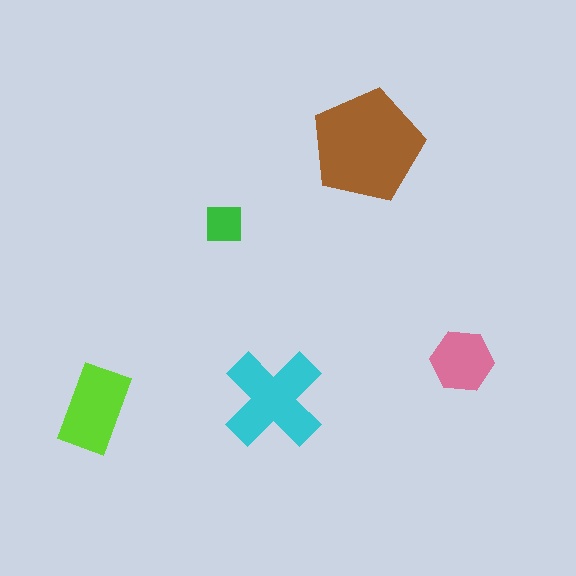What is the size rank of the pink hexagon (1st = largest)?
4th.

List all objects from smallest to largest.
The green square, the pink hexagon, the lime rectangle, the cyan cross, the brown pentagon.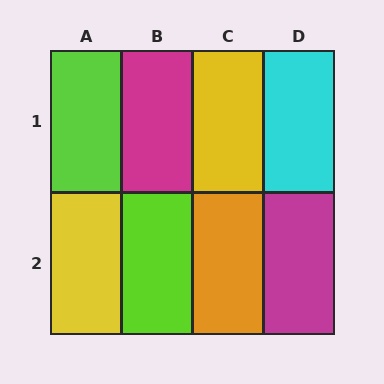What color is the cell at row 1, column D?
Cyan.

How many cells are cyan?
1 cell is cyan.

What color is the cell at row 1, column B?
Magenta.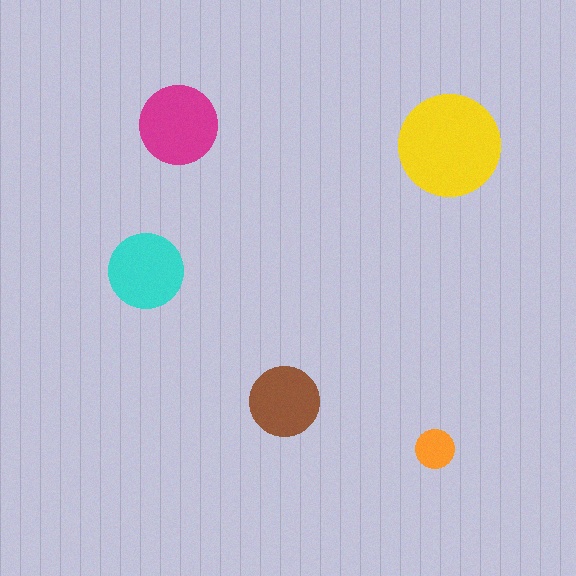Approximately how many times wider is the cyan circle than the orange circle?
About 2 times wider.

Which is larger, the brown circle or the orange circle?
The brown one.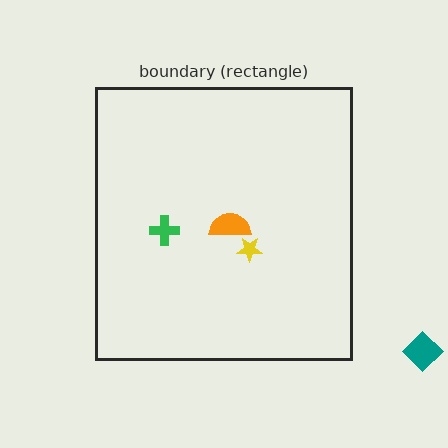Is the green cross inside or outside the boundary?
Inside.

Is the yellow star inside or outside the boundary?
Inside.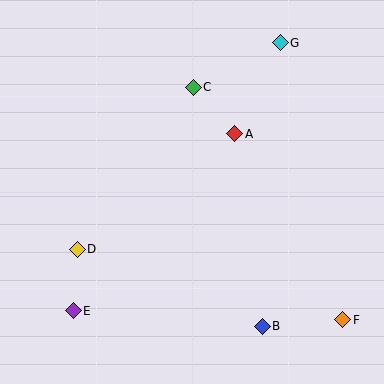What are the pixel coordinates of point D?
Point D is at (77, 249).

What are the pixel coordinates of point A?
Point A is at (235, 134).